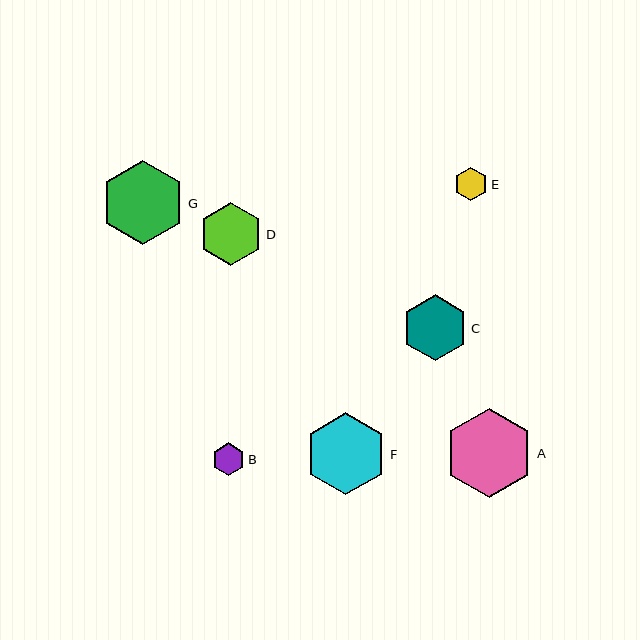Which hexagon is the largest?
Hexagon A is the largest with a size of approximately 89 pixels.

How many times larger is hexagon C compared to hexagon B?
Hexagon C is approximately 2.0 times the size of hexagon B.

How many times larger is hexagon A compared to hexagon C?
Hexagon A is approximately 1.4 times the size of hexagon C.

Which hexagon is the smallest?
Hexagon B is the smallest with a size of approximately 33 pixels.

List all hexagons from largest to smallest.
From largest to smallest: A, G, F, C, D, E, B.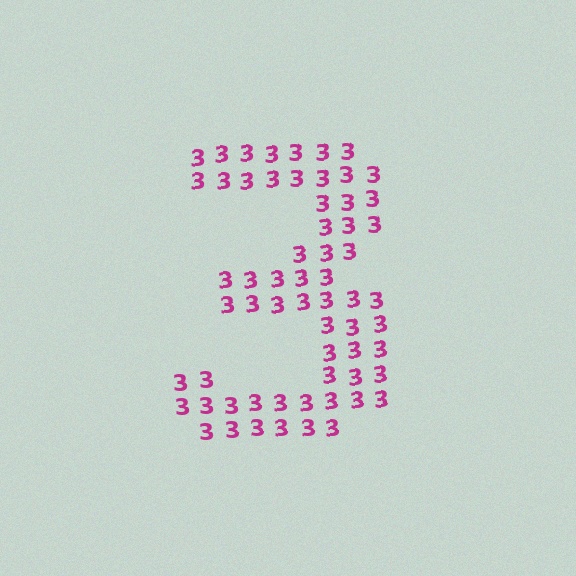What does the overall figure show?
The overall figure shows the digit 3.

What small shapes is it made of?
It is made of small digit 3's.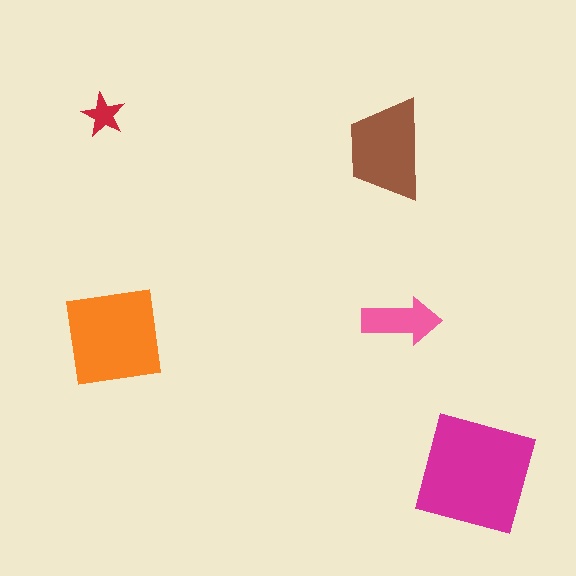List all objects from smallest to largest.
The red star, the pink arrow, the brown trapezoid, the orange square, the magenta square.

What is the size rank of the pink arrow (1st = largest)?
4th.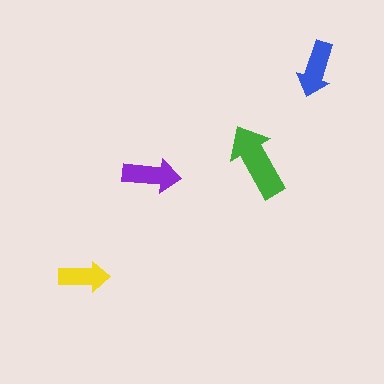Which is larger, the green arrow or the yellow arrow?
The green one.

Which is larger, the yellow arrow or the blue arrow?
The blue one.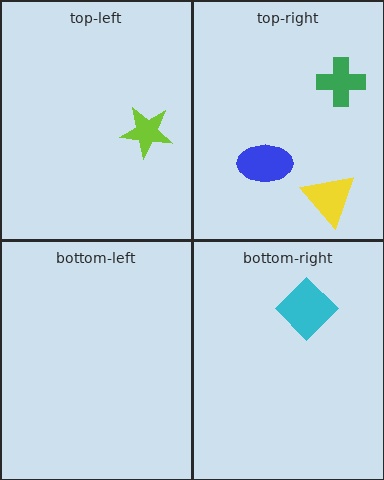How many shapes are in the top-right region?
3.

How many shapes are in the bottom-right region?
1.